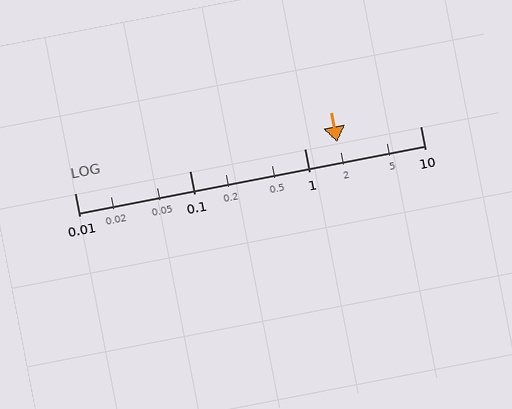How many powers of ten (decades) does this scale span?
The scale spans 3 decades, from 0.01 to 10.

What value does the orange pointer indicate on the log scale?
The pointer indicates approximately 1.9.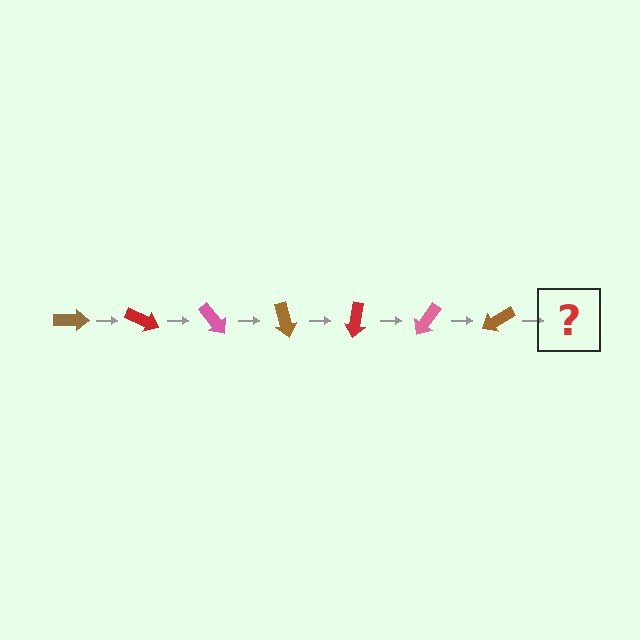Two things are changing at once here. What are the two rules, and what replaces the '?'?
The two rules are that it rotates 25 degrees each step and the color cycles through brown, red, and pink. The '?' should be a red arrow, rotated 175 degrees from the start.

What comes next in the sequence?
The next element should be a red arrow, rotated 175 degrees from the start.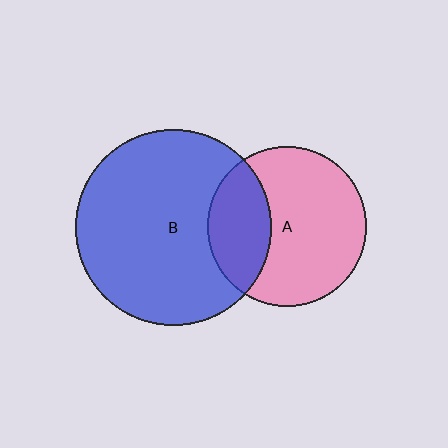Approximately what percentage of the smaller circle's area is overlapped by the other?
Approximately 30%.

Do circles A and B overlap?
Yes.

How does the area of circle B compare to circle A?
Approximately 1.5 times.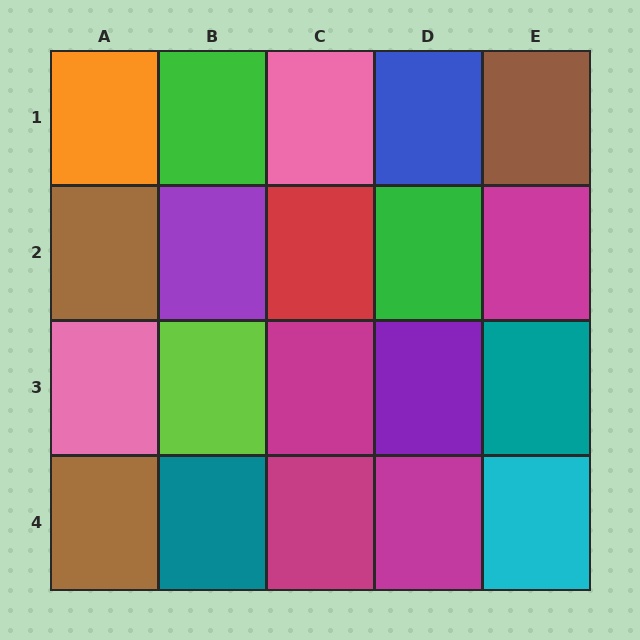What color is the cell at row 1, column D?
Blue.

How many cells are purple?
2 cells are purple.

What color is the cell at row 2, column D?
Green.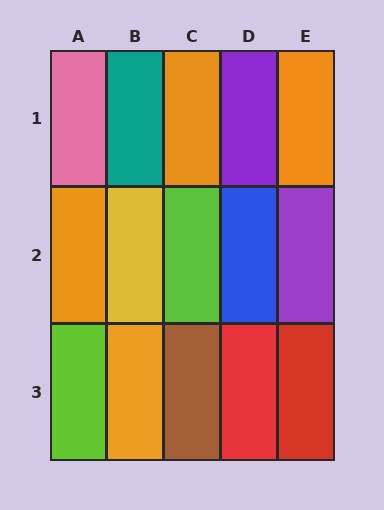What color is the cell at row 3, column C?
Brown.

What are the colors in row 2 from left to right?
Orange, yellow, lime, blue, purple.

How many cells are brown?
1 cell is brown.